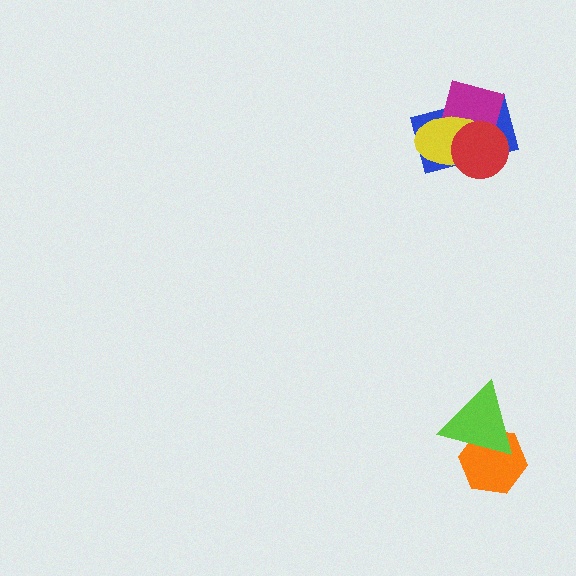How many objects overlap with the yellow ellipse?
3 objects overlap with the yellow ellipse.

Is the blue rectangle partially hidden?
Yes, it is partially covered by another shape.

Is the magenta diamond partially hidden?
Yes, it is partially covered by another shape.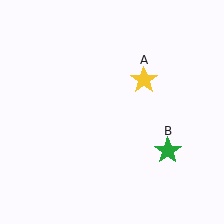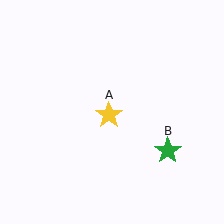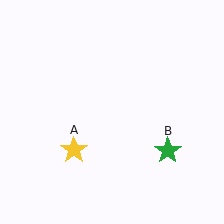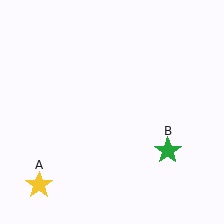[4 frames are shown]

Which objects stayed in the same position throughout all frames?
Green star (object B) remained stationary.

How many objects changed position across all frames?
1 object changed position: yellow star (object A).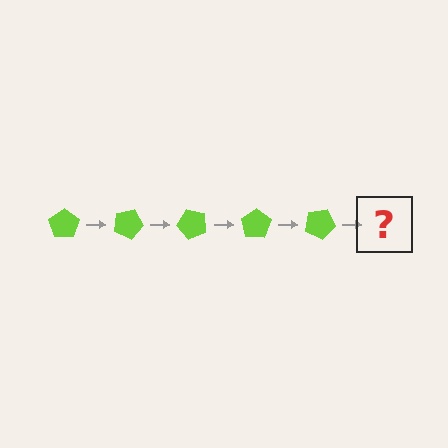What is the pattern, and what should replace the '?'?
The pattern is that the pentagon rotates 25 degrees each step. The '?' should be a lime pentagon rotated 125 degrees.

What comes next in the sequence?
The next element should be a lime pentagon rotated 125 degrees.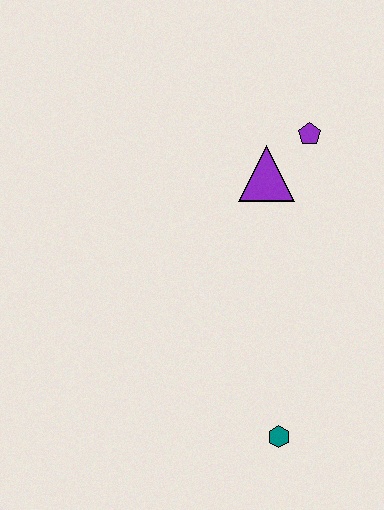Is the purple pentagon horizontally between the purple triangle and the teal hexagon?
No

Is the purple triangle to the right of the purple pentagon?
No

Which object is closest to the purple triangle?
The purple pentagon is closest to the purple triangle.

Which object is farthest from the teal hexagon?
The purple pentagon is farthest from the teal hexagon.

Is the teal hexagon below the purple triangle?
Yes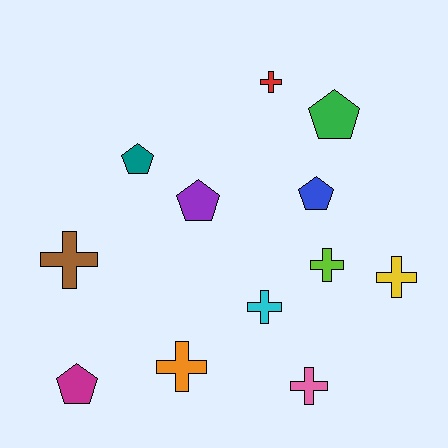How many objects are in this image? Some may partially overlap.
There are 12 objects.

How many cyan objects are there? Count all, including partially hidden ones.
There is 1 cyan object.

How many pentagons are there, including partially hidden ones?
There are 5 pentagons.